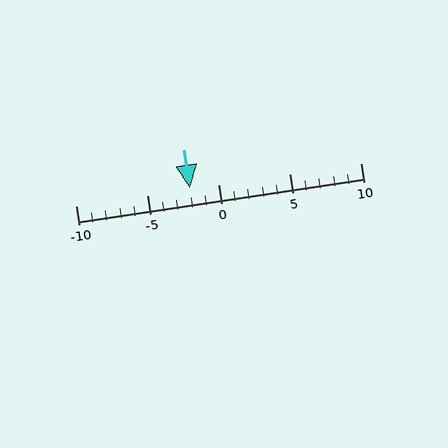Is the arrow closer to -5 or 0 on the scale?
The arrow is closer to 0.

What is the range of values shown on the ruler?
The ruler shows values from -10 to 10.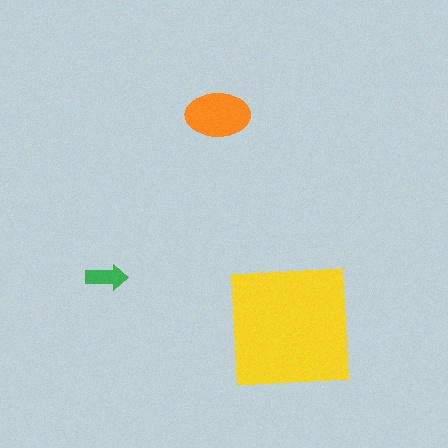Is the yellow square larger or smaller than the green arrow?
Larger.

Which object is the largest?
The yellow square.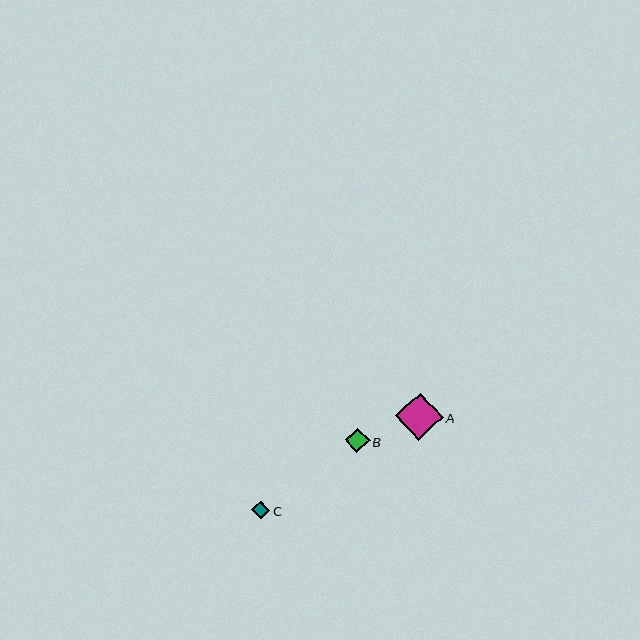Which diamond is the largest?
Diamond A is the largest with a size of approximately 47 pixels.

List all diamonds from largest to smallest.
From largest to smallest: A, B, C.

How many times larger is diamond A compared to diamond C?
Diamond A is approximately 2.5 times the size of diamond C.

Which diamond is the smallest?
Diamond C is the smallest with a size of approximately 19 pixels.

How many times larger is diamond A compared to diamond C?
Diamond A is approximately 2.5 times the size of diamond C.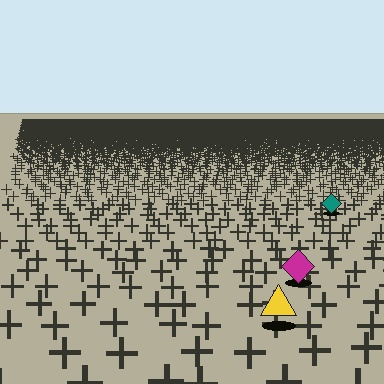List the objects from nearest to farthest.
From nearest to farthest: the yellow triangle, the magenta diamond, the teal diamond.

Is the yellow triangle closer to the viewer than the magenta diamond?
Yes. The yellow triangle is closer — you can tell from the texture gradient: the ground texture is coarser near it.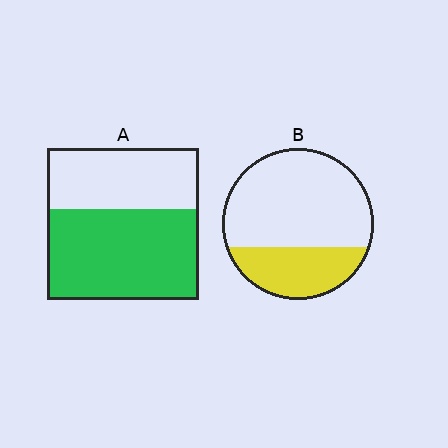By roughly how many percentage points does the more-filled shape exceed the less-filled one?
By roughly 30 percentage points (A over B).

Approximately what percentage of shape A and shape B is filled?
A is approximately 60% and B is approximately 30%.